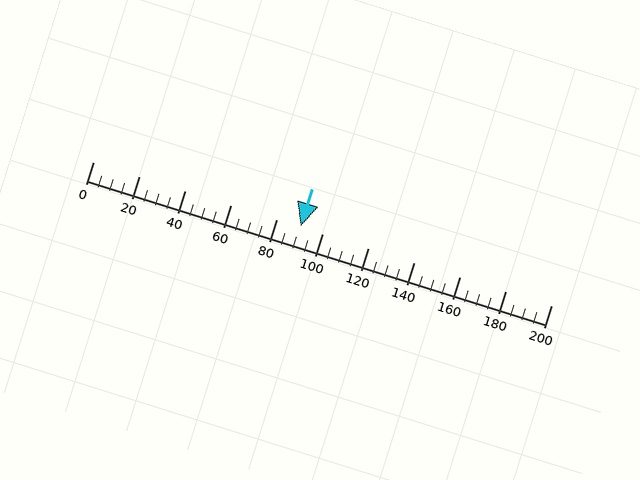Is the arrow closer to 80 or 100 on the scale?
The arrow is closer to 100.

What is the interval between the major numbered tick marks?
The major tick marks are spaced 20 units apart.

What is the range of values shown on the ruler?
The ruler shows values from 0 to 200.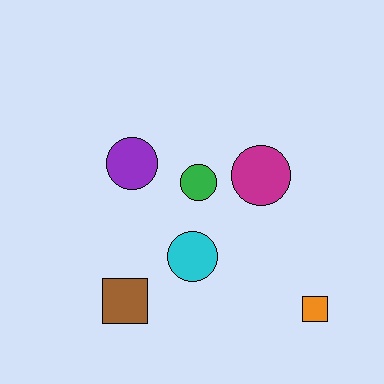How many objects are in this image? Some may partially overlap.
There are 6 objects.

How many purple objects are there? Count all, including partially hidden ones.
There is 1 purple object.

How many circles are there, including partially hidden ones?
There are 4 circles.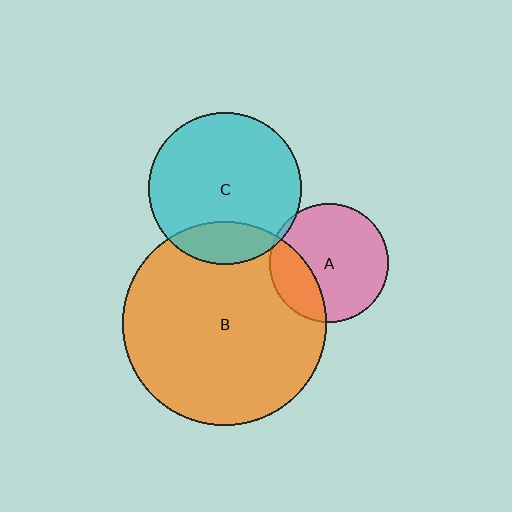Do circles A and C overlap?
Yes.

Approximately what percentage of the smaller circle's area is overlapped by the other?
Approximately 5%.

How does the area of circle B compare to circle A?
Approximately 2.9 times.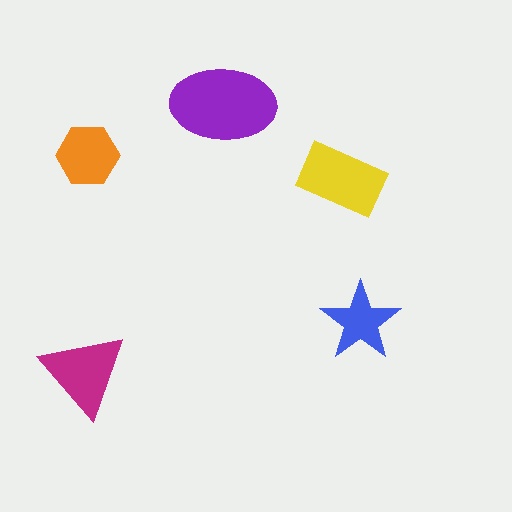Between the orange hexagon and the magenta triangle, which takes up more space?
The magenta triangle.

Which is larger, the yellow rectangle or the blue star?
The yellow rectangle.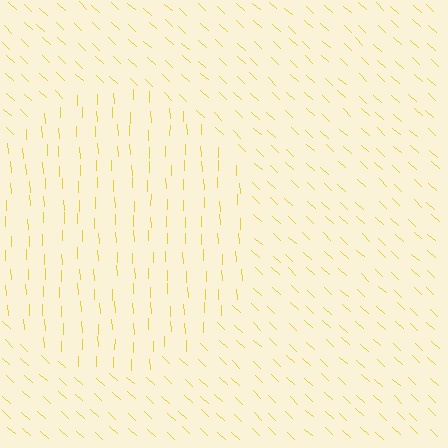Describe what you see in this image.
The image is filled with small yellow line segments. A circle region in the image has lines oriented differently from the surrounding lines, creating a visible texture boundary.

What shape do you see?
I see a circle.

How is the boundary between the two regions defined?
The boundary is defined purely by a change in line orientation (approximately 45 degrees difference). All lines are the same color and thickness.